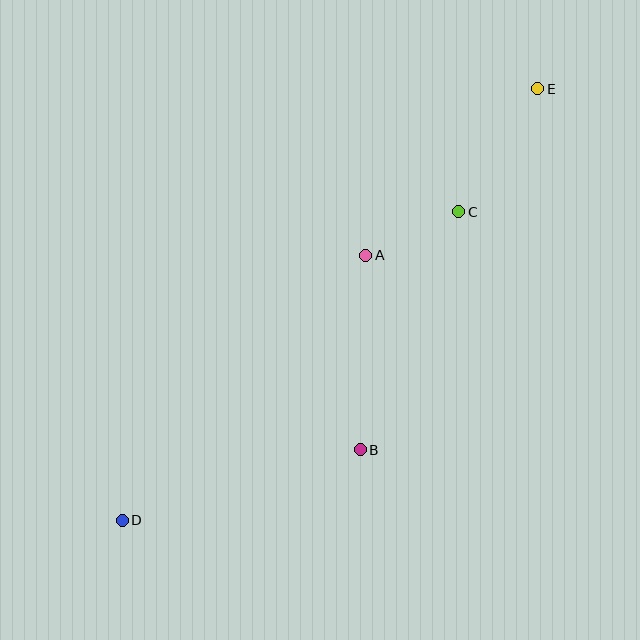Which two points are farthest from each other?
Points D and E are farthest from each other.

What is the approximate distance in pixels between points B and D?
The distance between B and D is approximately 248 pixels.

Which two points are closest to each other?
Points A and C are closest to each other.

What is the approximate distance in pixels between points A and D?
The distance between A and D is approximately 360 pixels.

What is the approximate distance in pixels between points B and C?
The distance between B and C is approximately 258 pixels.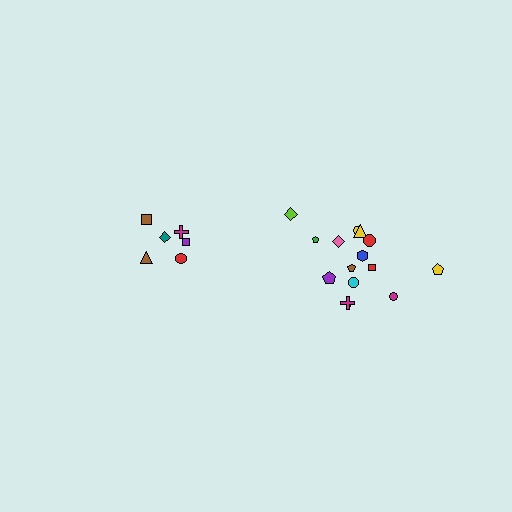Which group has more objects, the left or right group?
The right group.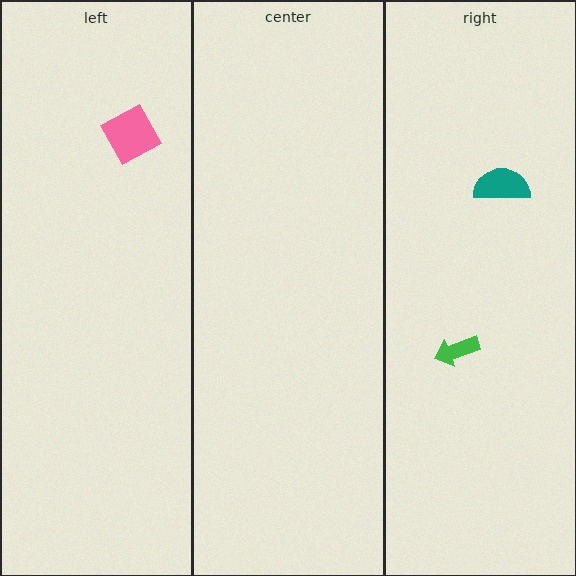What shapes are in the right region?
The green arrow, the teal semicircle.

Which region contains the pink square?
The left region.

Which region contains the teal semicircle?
The right region.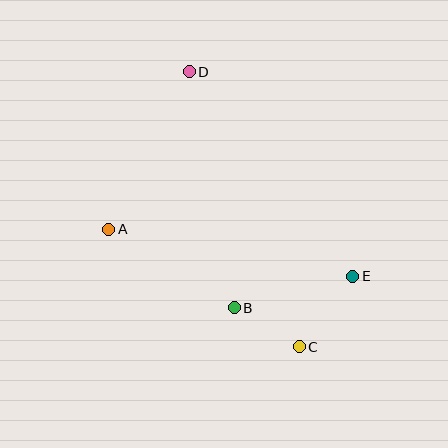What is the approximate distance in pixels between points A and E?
The distance between A and E is approximately 248 pixels.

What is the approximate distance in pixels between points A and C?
The distance between A and C is approximately 224 pixels.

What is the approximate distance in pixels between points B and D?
The distance between B and D is approximately 240 pixels.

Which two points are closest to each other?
Points B and C are closest to each other.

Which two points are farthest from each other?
Points C and D are farthest from each other.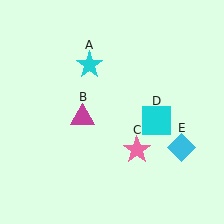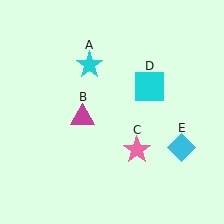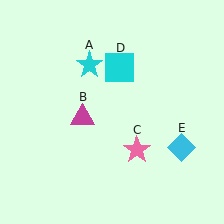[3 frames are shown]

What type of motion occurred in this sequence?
The cyan square (object D) rotated counterclockwise around the center of the scene.